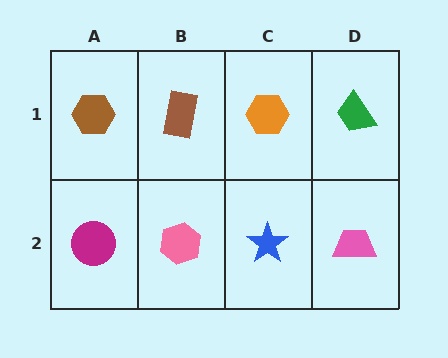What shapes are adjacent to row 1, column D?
A pink trapezoid (row 2, column D), an orange hexagon (row 1, column C).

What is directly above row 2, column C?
An orange hexagon.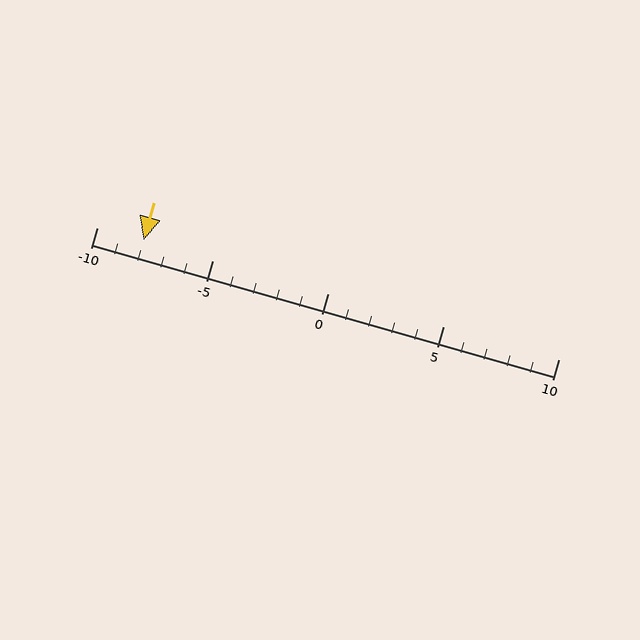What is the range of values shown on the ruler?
The ruler shows values from -10 to 10.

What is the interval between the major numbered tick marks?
The major tick marks are spaced 5 units apart.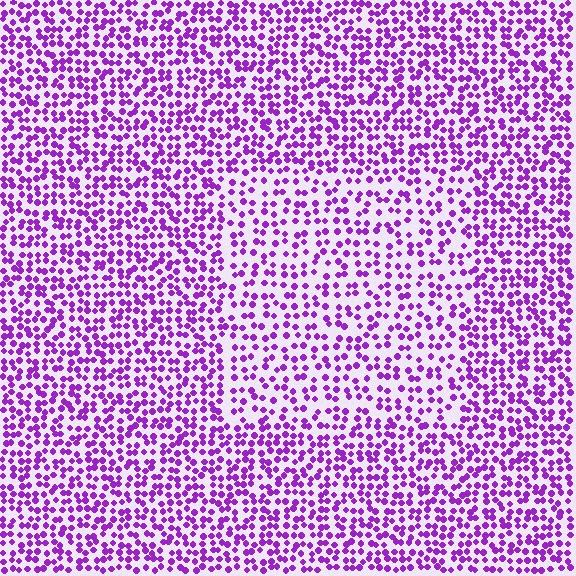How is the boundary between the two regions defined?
The boundary is defined by a change in element density (approximately 1.6x ratio). All elements are the same color, size, and shape.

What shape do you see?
I see a rectangle.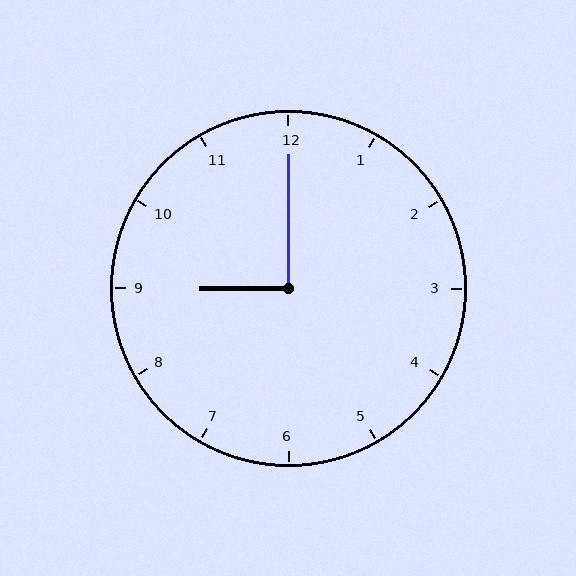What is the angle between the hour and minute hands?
Approximately 90 degrees.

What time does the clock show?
9:00.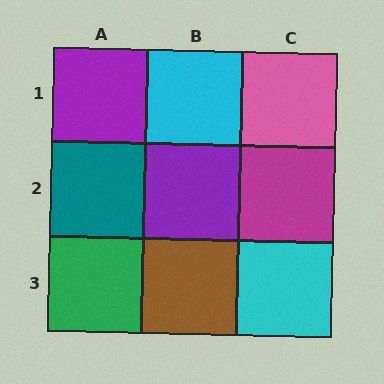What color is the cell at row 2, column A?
Teal.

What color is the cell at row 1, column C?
Pink.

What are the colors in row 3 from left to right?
Green, brown, cyan.